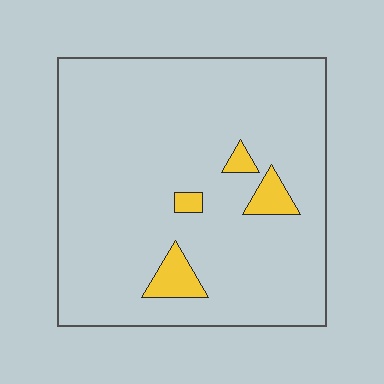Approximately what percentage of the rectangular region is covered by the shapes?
Approximately 5%.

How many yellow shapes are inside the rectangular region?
4.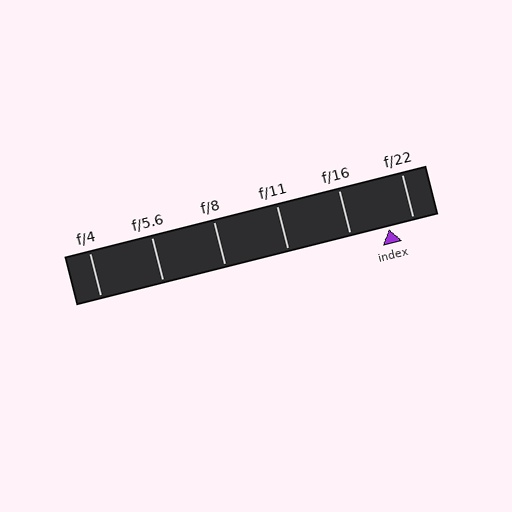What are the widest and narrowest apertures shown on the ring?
The widest aperture shown is f/4 and the narrowest is f/22.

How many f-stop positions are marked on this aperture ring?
There are 6 f-stop positions marked.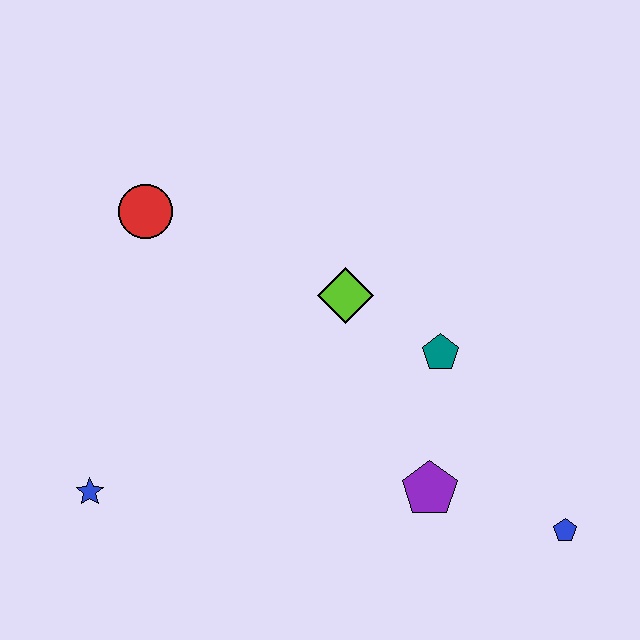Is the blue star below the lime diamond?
Yes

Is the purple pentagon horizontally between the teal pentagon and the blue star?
Yes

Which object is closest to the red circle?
The lime diamond is closest to the red circle.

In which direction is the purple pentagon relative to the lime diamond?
The purple pentagon is below the lime diamond.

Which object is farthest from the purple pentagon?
The red circle is farthest from the purple pentagon.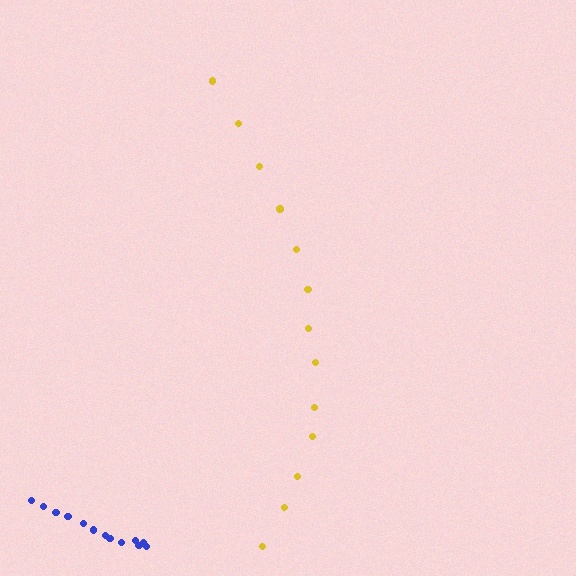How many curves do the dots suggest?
There are 2 distinct paths.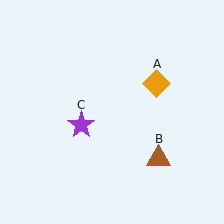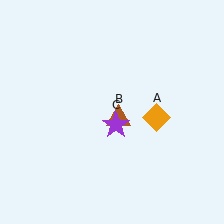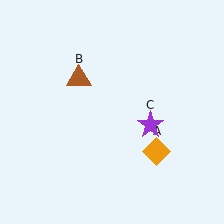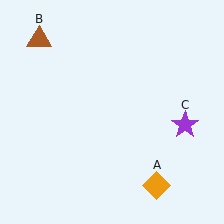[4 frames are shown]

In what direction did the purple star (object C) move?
The purple star (object C) moved right.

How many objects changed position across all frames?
3 objects changed position: orange diamond (object A), brown triangle (object B), purple star (object C).